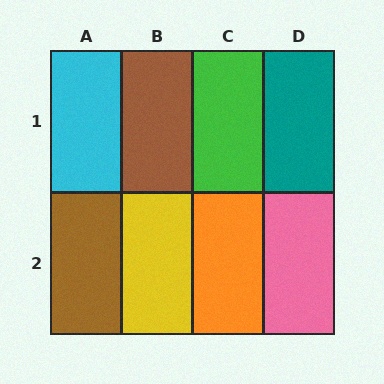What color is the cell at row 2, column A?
Brown.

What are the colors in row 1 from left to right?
Cyan, brown, green, teal.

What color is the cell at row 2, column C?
Orange.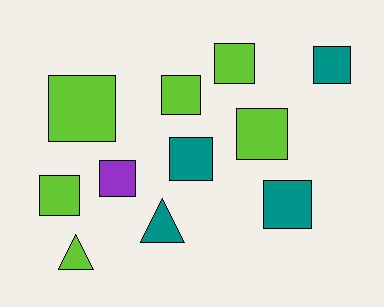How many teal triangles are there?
There is 1 teal triangle.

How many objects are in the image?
There are 11 objects.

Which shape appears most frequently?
Square, with 9 objects.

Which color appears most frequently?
Lime, with 6 objects.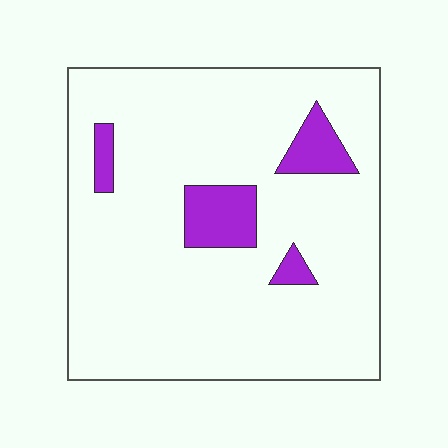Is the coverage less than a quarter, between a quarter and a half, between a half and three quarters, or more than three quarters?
Less than a quarter.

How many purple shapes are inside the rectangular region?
4.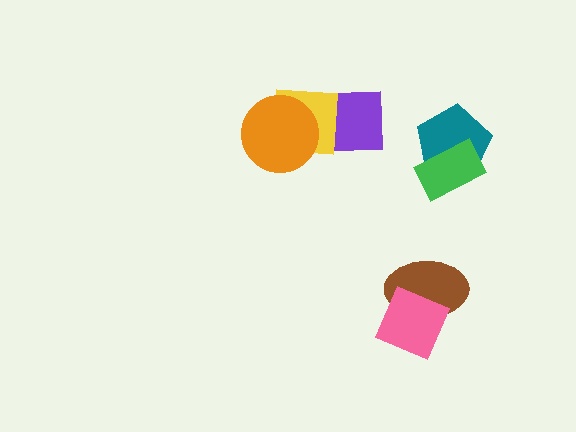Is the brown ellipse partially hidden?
Yes, it is partially covered by another shape.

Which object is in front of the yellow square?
The orange circle is in front of the yellow square.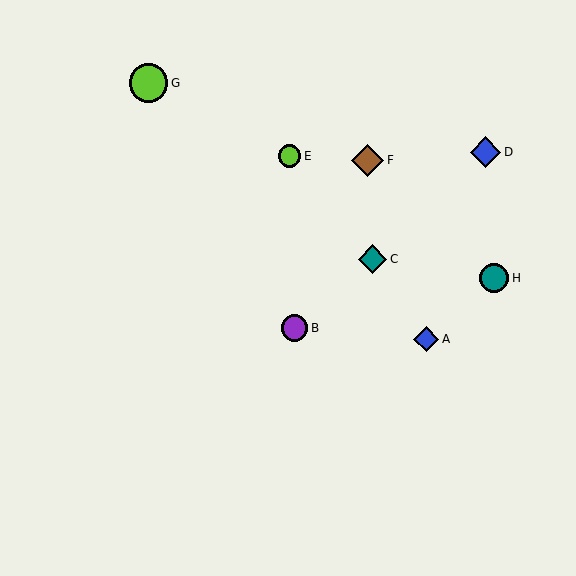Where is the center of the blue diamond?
The center of the blue diamond is at (426, 339).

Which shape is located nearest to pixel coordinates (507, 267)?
The teal circle (labeled H) at (494, 278) is nearest to that location.